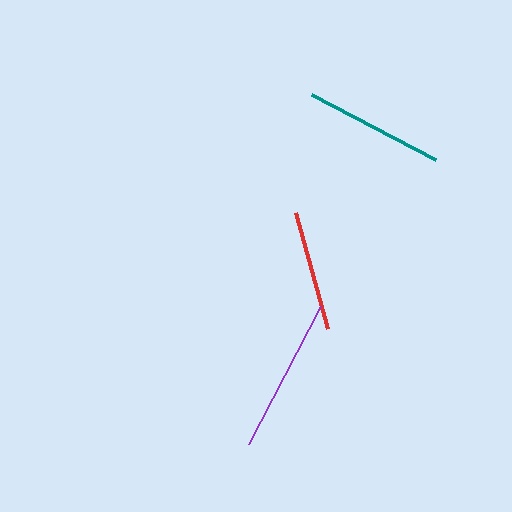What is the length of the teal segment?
The teal segment is approximately 140 pixels long.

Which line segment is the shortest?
The red line is the shortest at approximately 120 pixels.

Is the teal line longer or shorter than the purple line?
The purple line is longer than the teal line.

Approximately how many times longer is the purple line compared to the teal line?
The purple line is approximately 1.1 times the length of the teal line.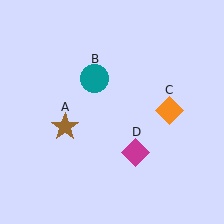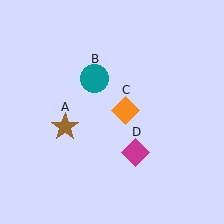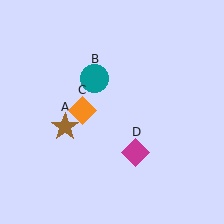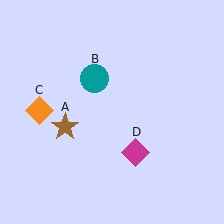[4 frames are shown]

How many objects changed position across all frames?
1 object changed position: orange diamond (object C).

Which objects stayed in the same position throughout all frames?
Brown star (object A) and teal circle (object B) and magenta diamond (object D) remained stationary.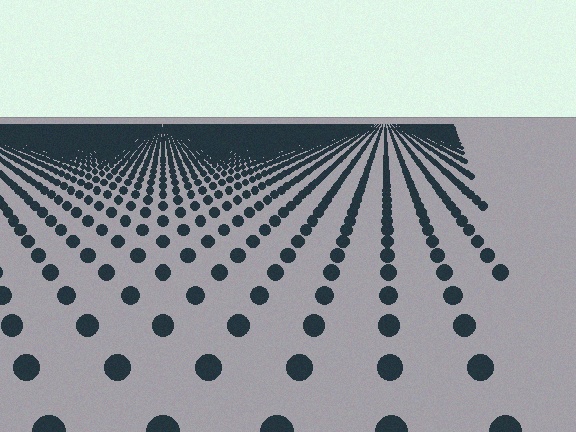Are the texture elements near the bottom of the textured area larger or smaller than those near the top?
Larger. Near the bottom, elements are closer to the viewer and appear at a bigger on-screen size.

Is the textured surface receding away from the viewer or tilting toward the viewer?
The surface is receding away from the viewer. Texture elements get smaller and denser toward the top.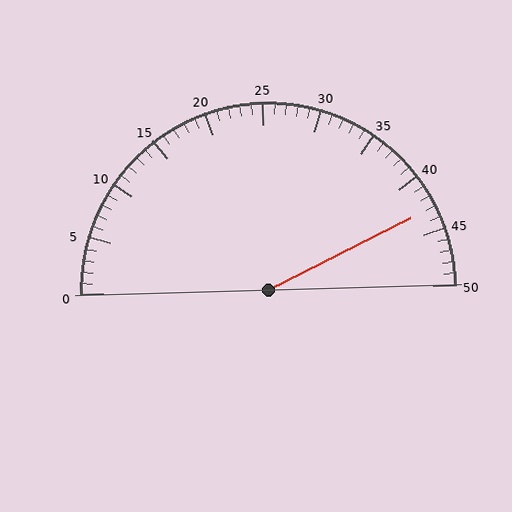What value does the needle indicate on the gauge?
The needle indicates approximately 43.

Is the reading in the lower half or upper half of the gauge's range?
The reading is in the upper half of the range (0 to 50).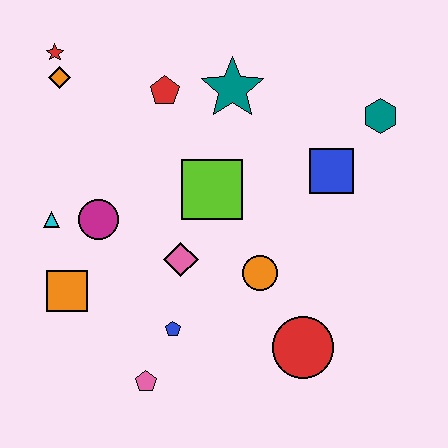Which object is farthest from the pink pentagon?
The teal hexagon is farthest from the pink pentagon.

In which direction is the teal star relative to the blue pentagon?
The teal star is above the blue pentagon.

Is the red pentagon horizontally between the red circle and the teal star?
No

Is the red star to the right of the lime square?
No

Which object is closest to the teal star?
The red pentagon is closest to the teal star.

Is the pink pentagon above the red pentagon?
No